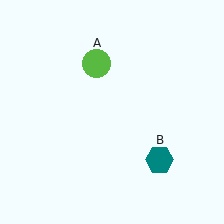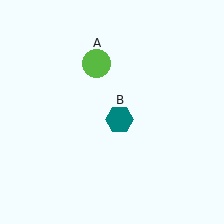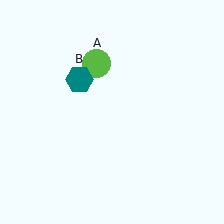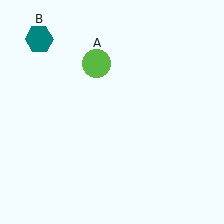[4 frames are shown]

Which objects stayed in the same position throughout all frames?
Lime circle (object A) remained stationary.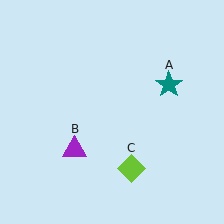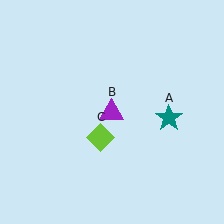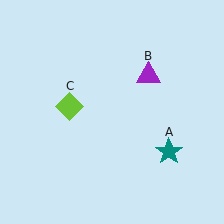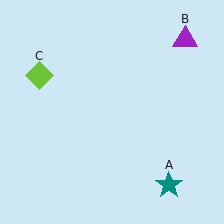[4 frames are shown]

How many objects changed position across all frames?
3 objects changed position: teal star (object A), purple triangle (object B), lime diamond (object C).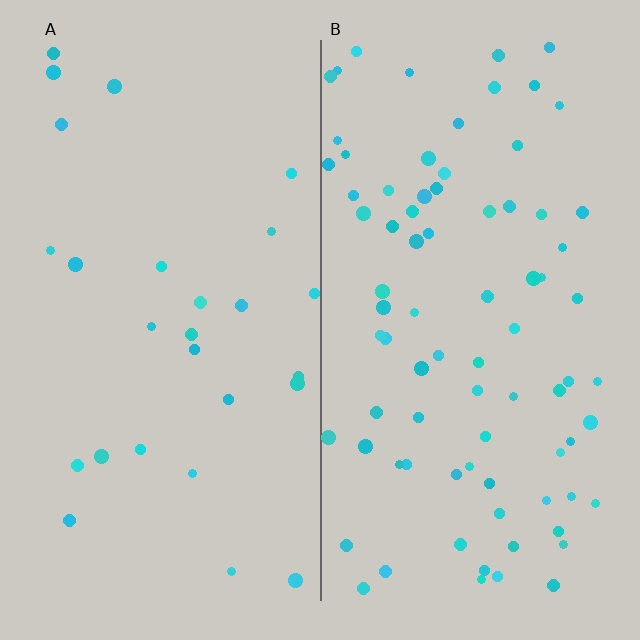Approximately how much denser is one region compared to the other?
Approximately 3.0× — region B over region A.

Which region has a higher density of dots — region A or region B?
B (the right).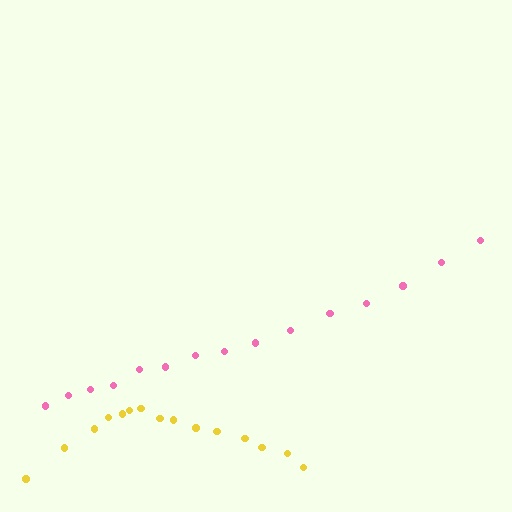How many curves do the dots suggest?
There are 2 distinct paths.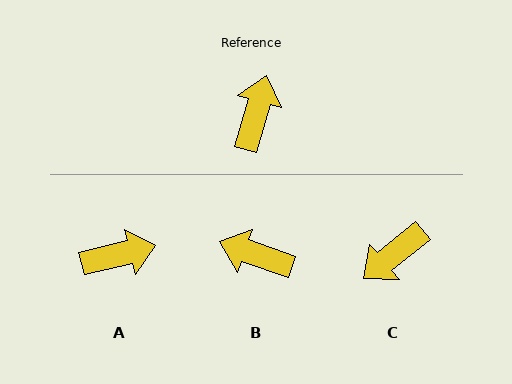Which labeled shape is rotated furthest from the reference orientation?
C, about 145 degrees away.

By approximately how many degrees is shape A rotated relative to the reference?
Approximately 61 degrees clockwise.